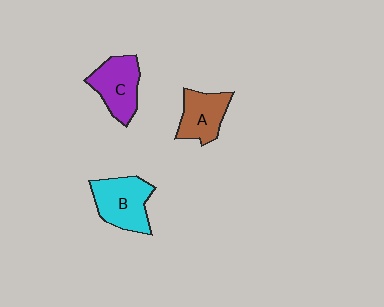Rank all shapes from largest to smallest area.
From largest to smallest: B (cyan), C (purple), A (brown).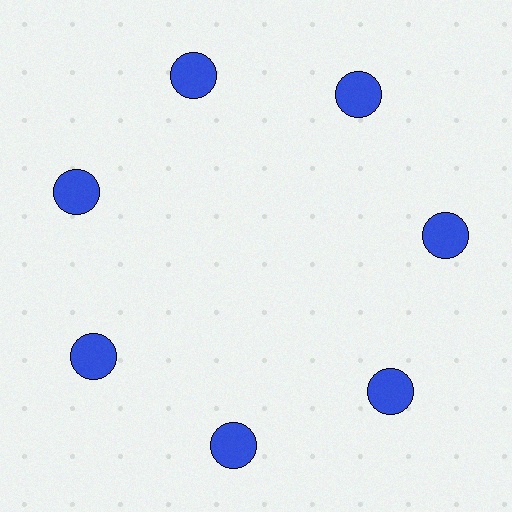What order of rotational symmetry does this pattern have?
This pattern has 7-fold rotational symmetry.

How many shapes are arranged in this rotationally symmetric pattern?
There are 7 shapes, arranged in 7 groups of 1.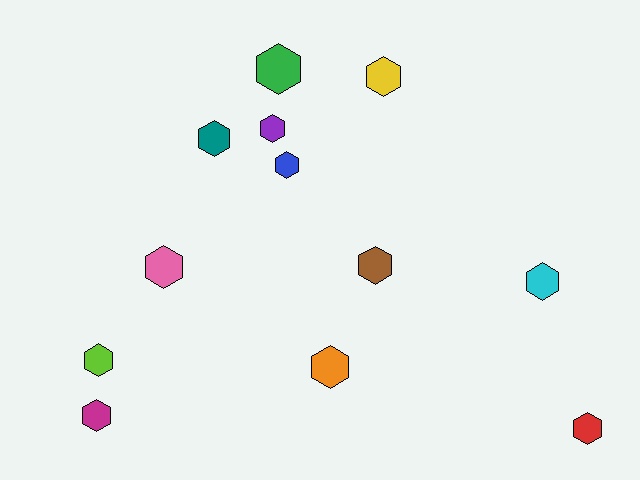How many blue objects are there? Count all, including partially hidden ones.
There is 1 blue object.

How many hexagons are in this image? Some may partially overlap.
There are 12 hexagons.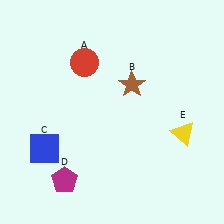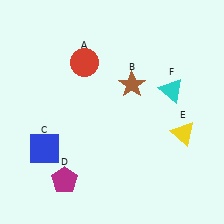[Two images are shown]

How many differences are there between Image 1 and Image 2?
There is 1 difference between the two images.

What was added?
A cyan triangle (F) was added in Image 2.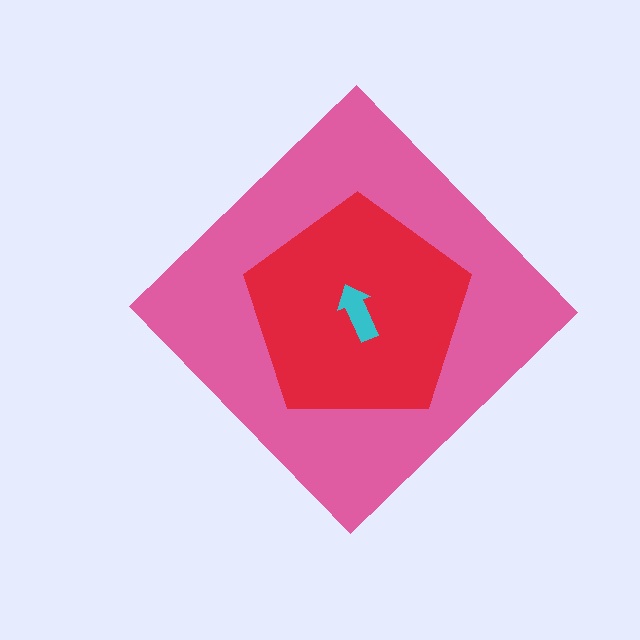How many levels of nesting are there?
3.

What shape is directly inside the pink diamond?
The red pentagon.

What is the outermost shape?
The pink diamond.